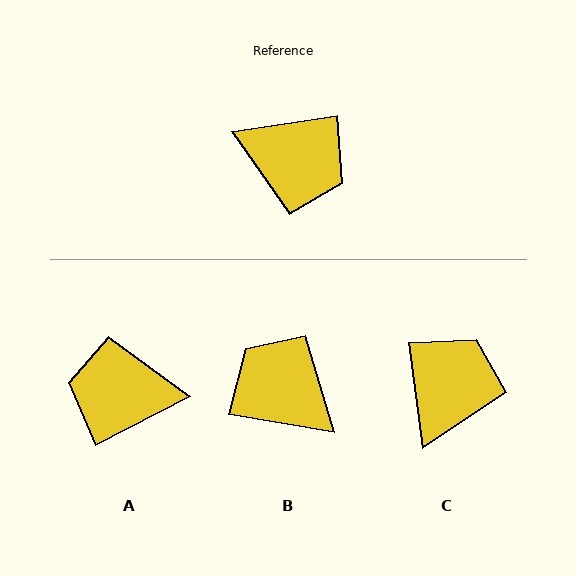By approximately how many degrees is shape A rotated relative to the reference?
Approximately 161 degrees clockwise.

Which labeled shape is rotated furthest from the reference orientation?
B, about 162 degrees away.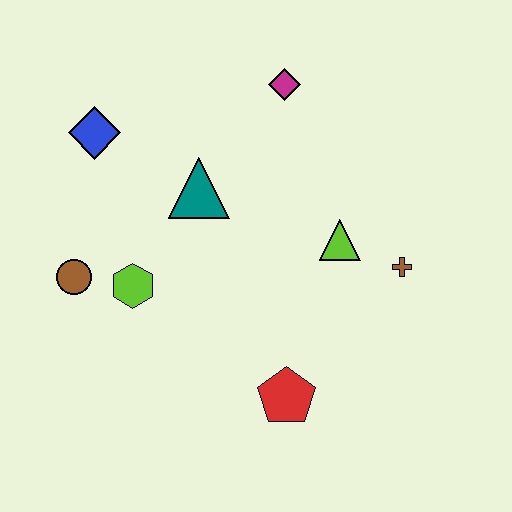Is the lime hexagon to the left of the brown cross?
Yes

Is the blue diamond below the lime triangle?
No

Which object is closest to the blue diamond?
The teal triangle is closest to the blue diamond.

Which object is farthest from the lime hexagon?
The brown cross is farthest from the lime hexagon.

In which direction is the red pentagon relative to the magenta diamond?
The red pentagon is below the magenta diamond.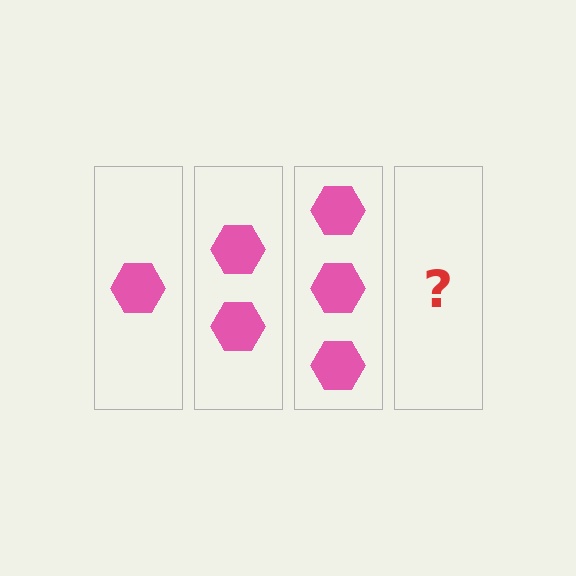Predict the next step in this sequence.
The next step is 4 hexagons.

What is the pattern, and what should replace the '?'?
The pattern is that each step adds one more hexagon. The '?' should be 4 hexagons.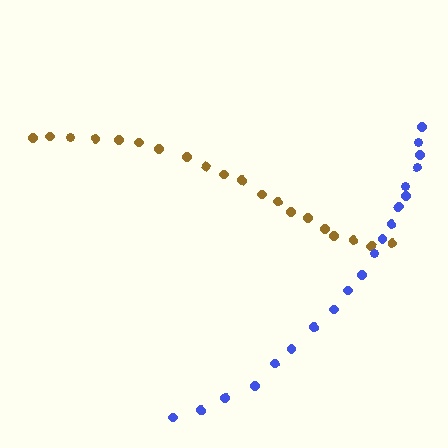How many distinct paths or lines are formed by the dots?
There are 2 distinct paths.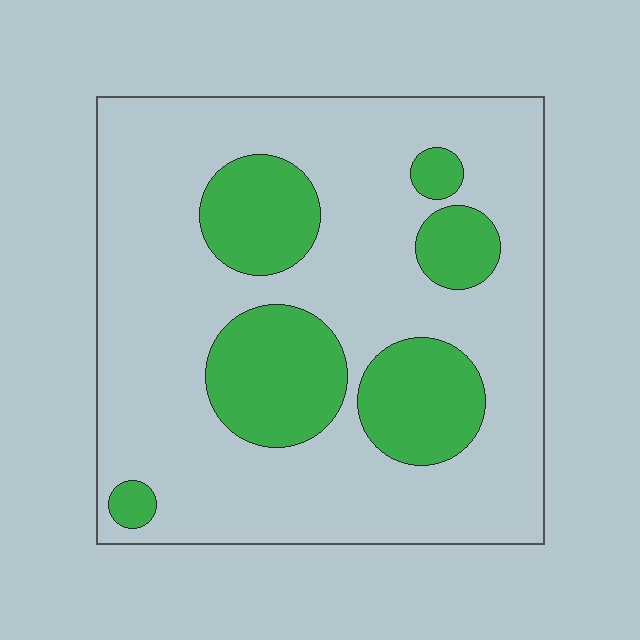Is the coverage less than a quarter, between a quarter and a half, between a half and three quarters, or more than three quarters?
Between a quarter and a half.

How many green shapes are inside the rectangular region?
6.